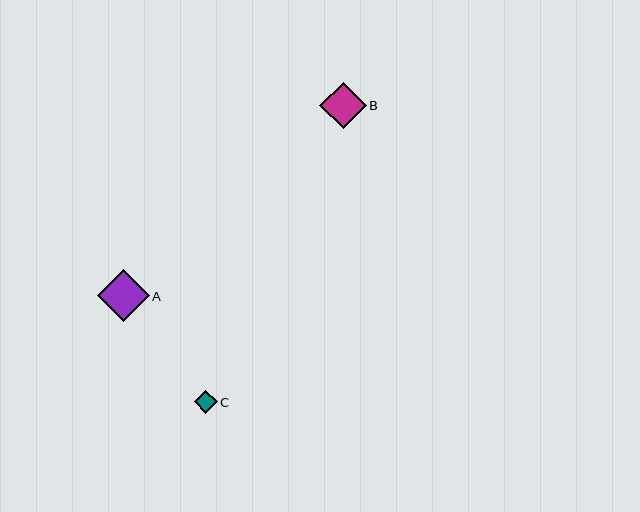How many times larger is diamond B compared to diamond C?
Diamond B is approximately 2.0 times the size of diamond C.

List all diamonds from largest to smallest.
From largest to smallest: A, B, C.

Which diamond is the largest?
Diamond A is the largest with a size of approximately 51 pixels.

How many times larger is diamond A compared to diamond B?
Diamond A is approximately 1.1 times the size of diamond B.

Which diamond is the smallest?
Diamond C is the smallest with a size of approximately 23 pixels.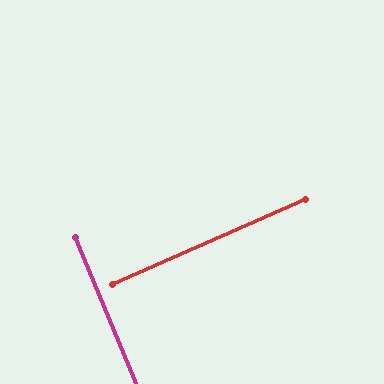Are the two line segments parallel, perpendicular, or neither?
Perpendicular — they meet at approximately 89°.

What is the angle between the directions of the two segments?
Approximately 89 degrees.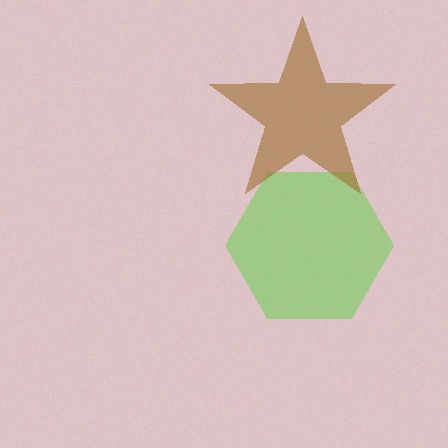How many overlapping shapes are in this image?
There are 2 overlapping shapes in the image.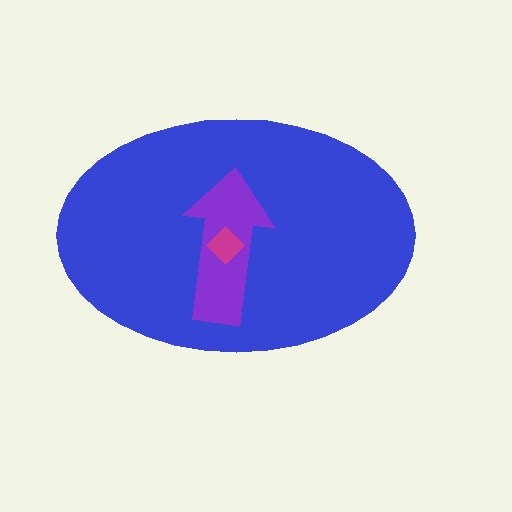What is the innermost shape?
The magenta diamond.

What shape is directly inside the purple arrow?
The magenta diamond.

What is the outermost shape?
The blue ellipse.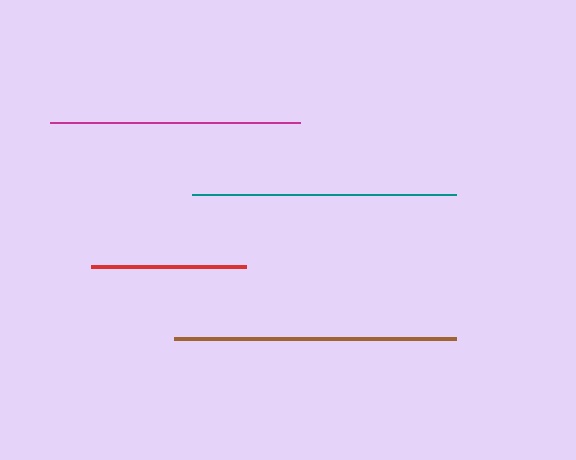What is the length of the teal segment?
The teal segment is approximately 264 pixels long.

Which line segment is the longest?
The brown line is the longest at approximately 282 pixels.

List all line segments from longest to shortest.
From longest to shortest: brown, teal, magenta, red.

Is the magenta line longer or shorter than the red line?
The magenta line is longer than the red line.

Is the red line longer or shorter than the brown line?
The brown line is longer than the red line.